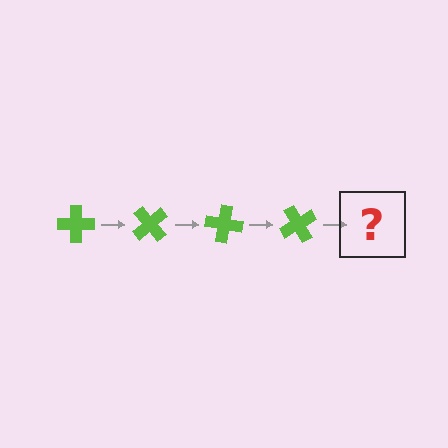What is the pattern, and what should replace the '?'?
The pattern is that the cross rotates 50 degrees each step. The '?' should be a lime cross rotated 200 degrees.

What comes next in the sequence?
The next element should be a lime cross rotated 200 degrees.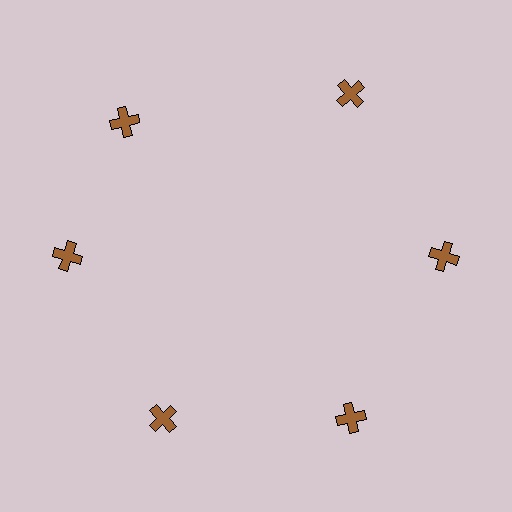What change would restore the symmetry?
The symmetry would be restored by rotating it back into even spacing with its neighbors so that all 6 crosses sit at equal angles and equal distance from the center.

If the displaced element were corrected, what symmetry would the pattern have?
It would have 6-fold rotational symmetry — the pattern would map onto itself every 60 degrees.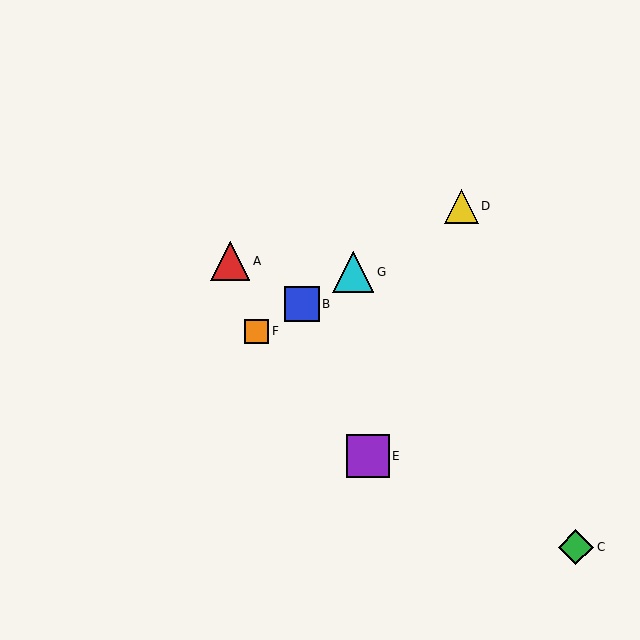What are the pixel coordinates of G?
Object G is at (353, 272).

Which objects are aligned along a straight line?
Objects B, D, F, G are aligned along a straight line.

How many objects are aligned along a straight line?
4 objects (B, D, F, G) are aligned along a straight line.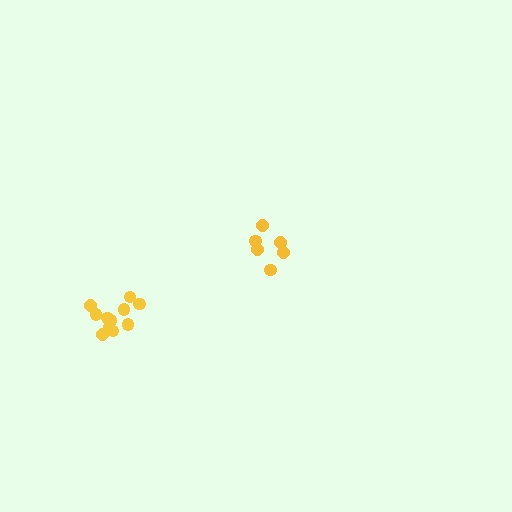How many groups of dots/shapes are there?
There are 2 groups.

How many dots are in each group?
Group 1: 11 dots, Group 2: 6 dots (17 total).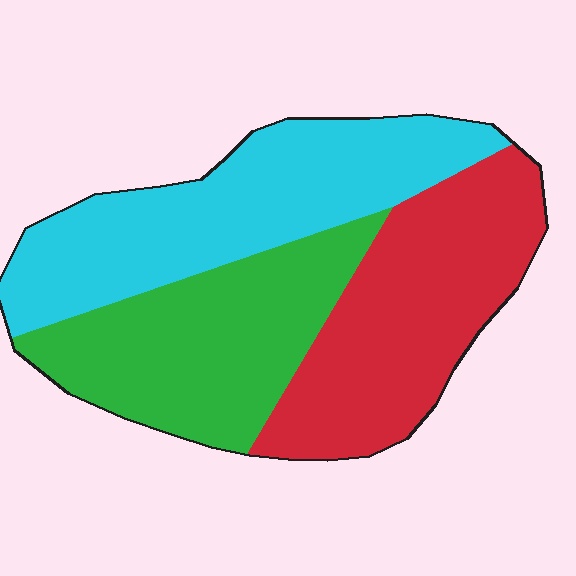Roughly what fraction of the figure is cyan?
Cyan takes up about three eighths (3/8) of the figure.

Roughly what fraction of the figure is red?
Red covers about 35% of the figure.